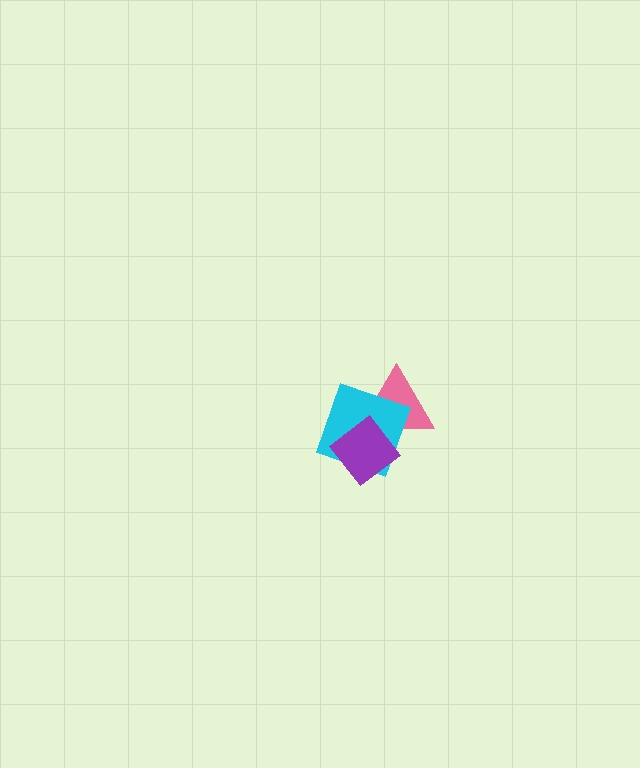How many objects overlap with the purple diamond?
2 objects overlap with the purple diamond.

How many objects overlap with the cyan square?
2 objects overlap with the cyan square.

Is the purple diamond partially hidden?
No, no other shape covers it.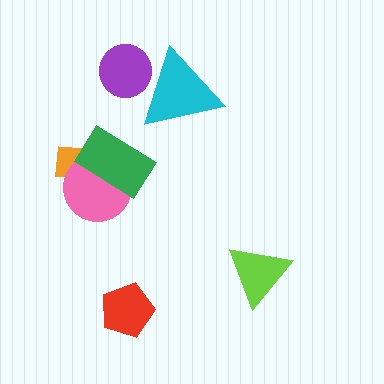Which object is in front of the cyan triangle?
The purple circle is in front of the cyan triangle.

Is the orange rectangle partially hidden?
Yes, it is partially covered by another shape.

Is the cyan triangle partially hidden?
Yes, it is partially covered by another shape.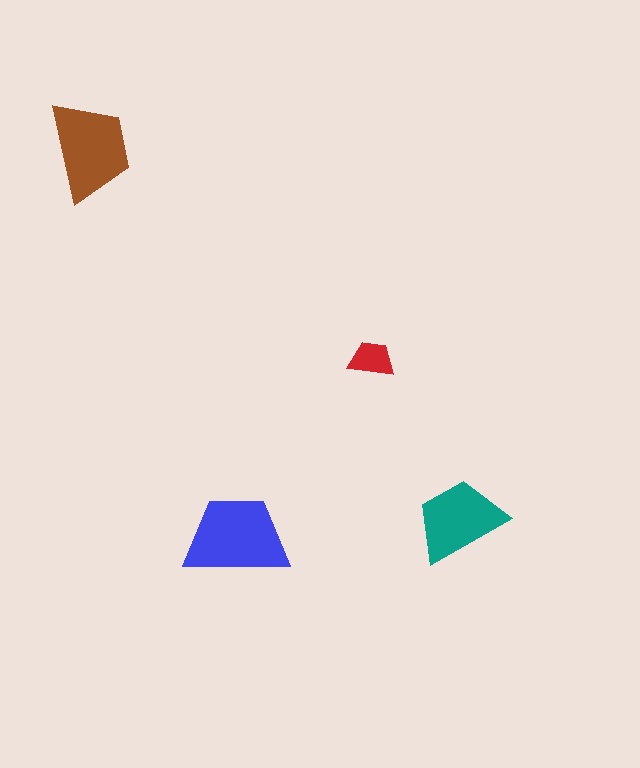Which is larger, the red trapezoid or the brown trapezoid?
The brown one.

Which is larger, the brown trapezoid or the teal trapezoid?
The brown one.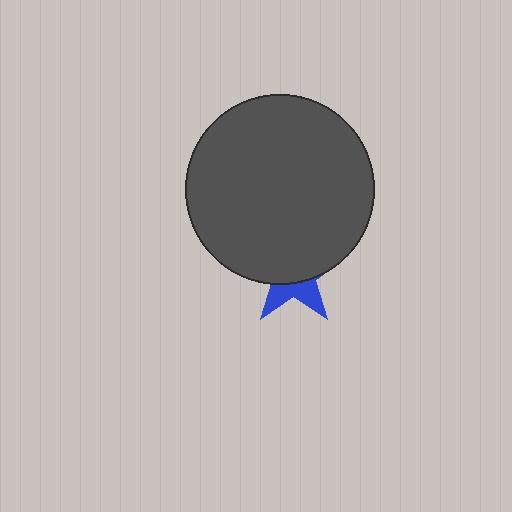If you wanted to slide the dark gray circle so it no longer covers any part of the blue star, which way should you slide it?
Slide it up — that is the most direct way to separate the two shapes.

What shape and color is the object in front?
The object in front is a dark gray circle.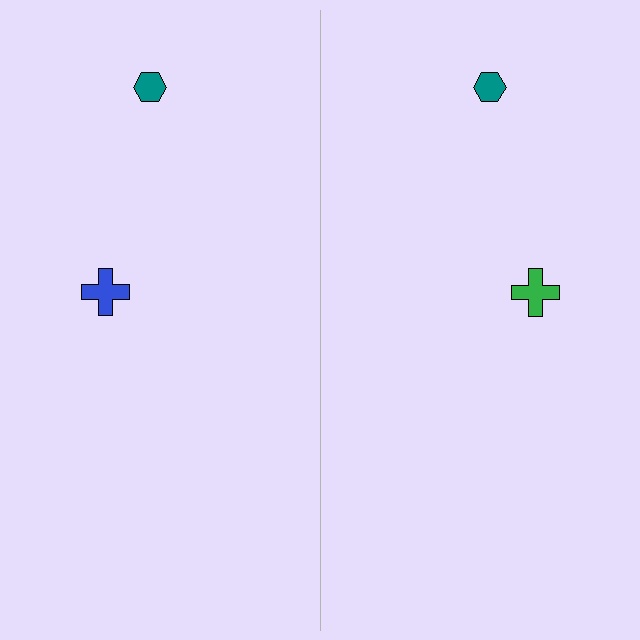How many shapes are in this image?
There are 4 shapes in this image.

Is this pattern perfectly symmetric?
No, the pattern is not perfectly symmetric. The green cross on the right side breaks the symmetry — its mirror counterpart is blue.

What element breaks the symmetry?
The green cross on the right side breaks the symmetry — its mirror counterpart is blue.